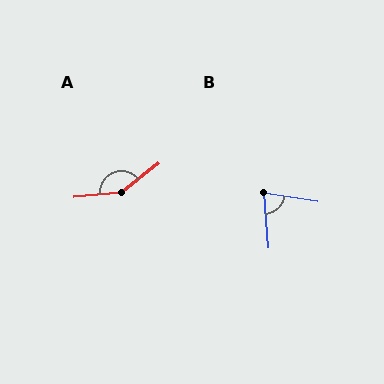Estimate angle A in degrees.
Approximately 147 degrees.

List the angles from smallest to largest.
B (76°), A (147°).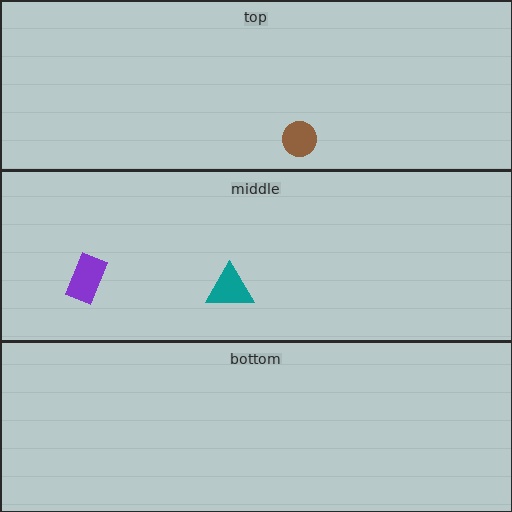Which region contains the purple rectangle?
The middle region.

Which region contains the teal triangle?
The middle region.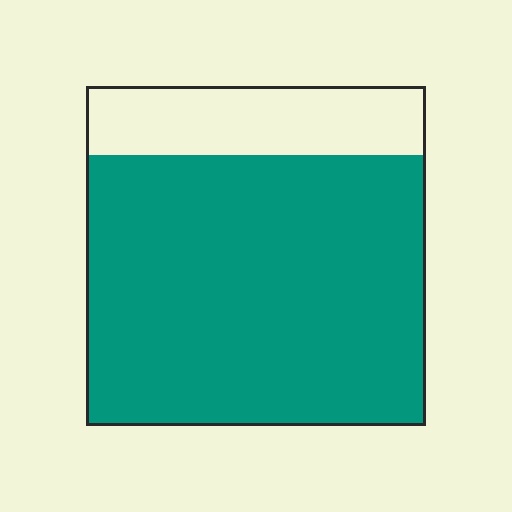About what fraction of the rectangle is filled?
About four fifths (4/5).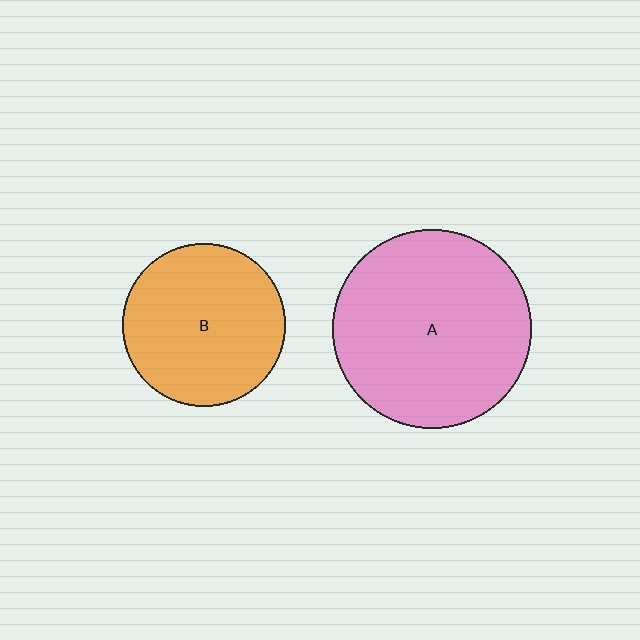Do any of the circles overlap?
No, none of the circles overlap.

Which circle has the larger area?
Circle A (pink).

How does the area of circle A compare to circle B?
Approximately 1.5 times.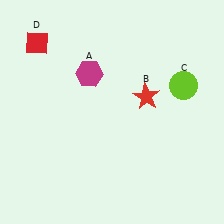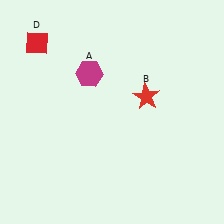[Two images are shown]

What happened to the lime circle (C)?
The lime circle (C) was removed in Image 2. It was in the top-right area of Image 1.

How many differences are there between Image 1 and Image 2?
There is 1 difference between the two images.